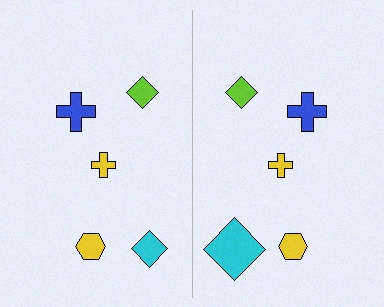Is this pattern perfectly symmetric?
No, the pattern is not perfectly symmetric. The cyan diamond on the right side has a different size than its mirror counterpart.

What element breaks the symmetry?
The cyan diamond on the right side has a different size than its mirror counterpart.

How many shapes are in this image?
There are 10 shapes in this image.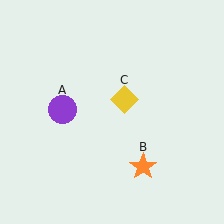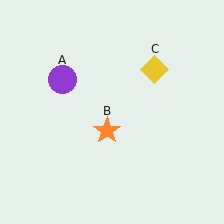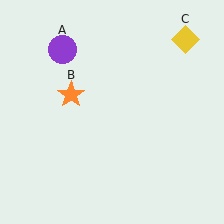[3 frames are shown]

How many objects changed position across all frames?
3 objects changed position: purple circle (object A), orange star (object B), yellow diamond (object C).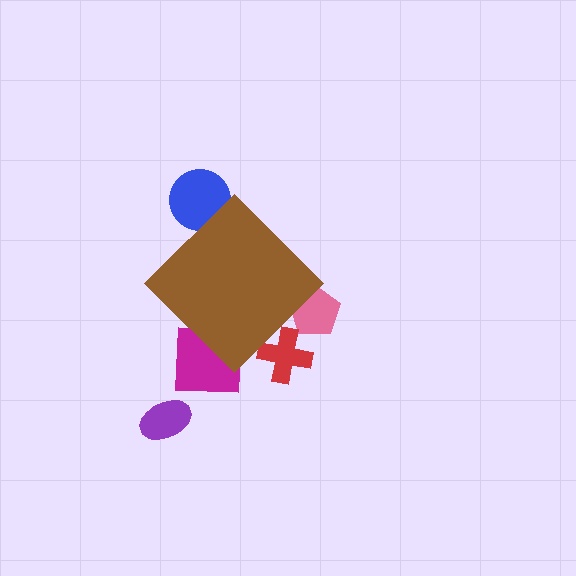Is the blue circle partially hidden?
Yes, the blue circle is partially hidden behind the brown diamond.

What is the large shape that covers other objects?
A brown diamond.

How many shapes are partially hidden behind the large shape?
4 shapes are partially hidden.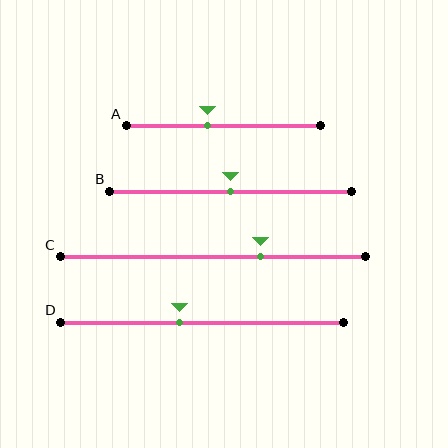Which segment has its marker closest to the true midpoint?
Segment B has its marker closest to the true midpoint.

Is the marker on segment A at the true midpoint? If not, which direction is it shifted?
No, the marker on segment A is shifted to the left by about 8% of the segment length.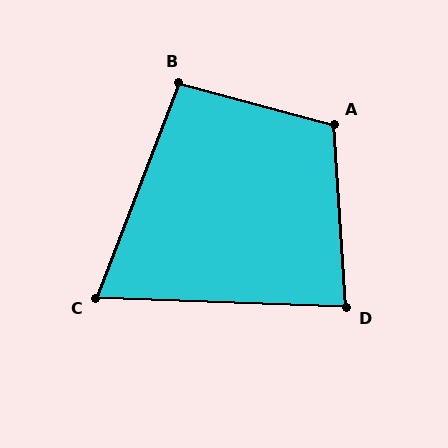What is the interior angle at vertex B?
Approximately 96 degrees (obtuse).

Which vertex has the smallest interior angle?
C, at approximately 71 degrees.